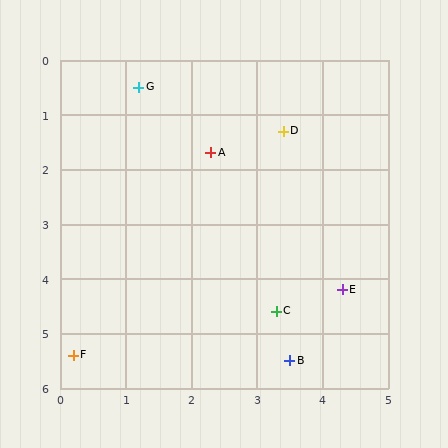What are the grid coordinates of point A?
Point A is at approximately (2.3, 1.7).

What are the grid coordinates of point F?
Point F is at approximately (0.2, 5.4).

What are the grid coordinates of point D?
Point D is at approximately (3.4, 1.3).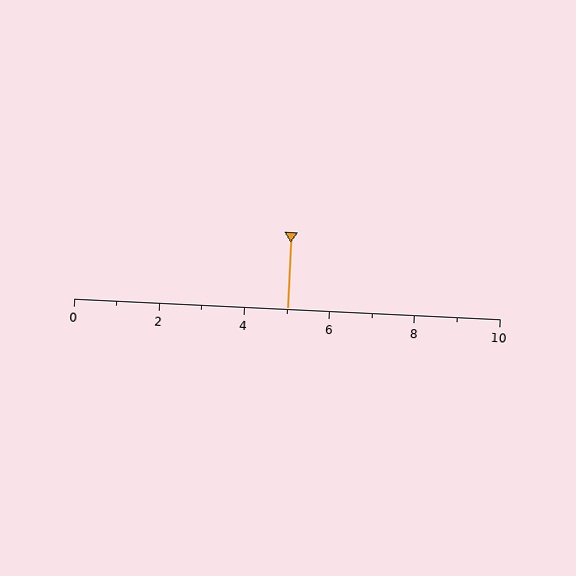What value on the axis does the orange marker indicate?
The marker indicates approximately 5.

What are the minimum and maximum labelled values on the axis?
The axis runs from 0 to 10.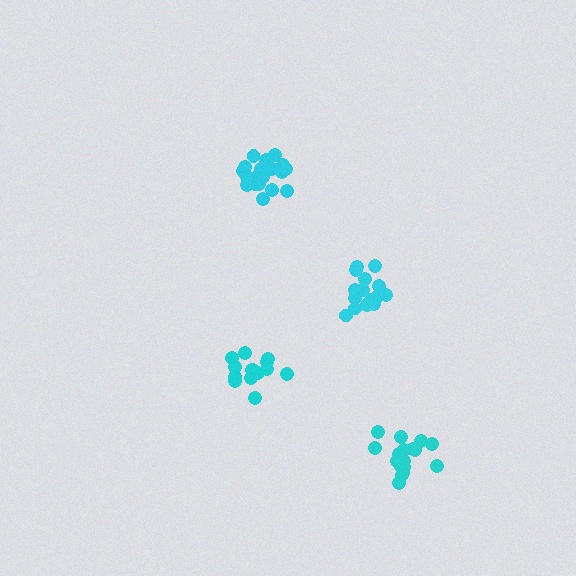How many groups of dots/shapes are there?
There are 4 groups.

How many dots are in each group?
Group 1: 15 dots, Group 2: 20 dots, Group 3: 16 dots, Group 4: 18 dots (69 total).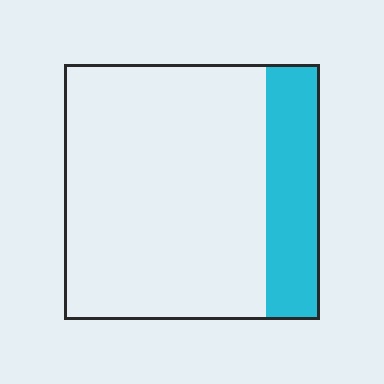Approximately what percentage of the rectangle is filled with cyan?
Approximately 20%.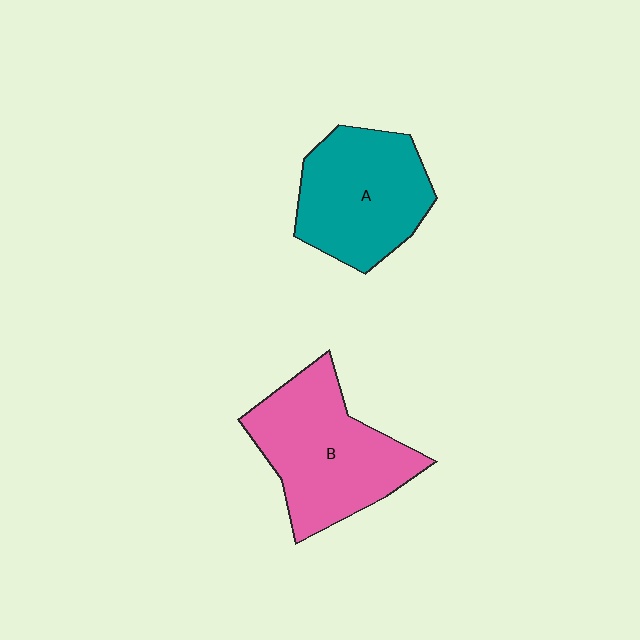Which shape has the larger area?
Shape B (pink).